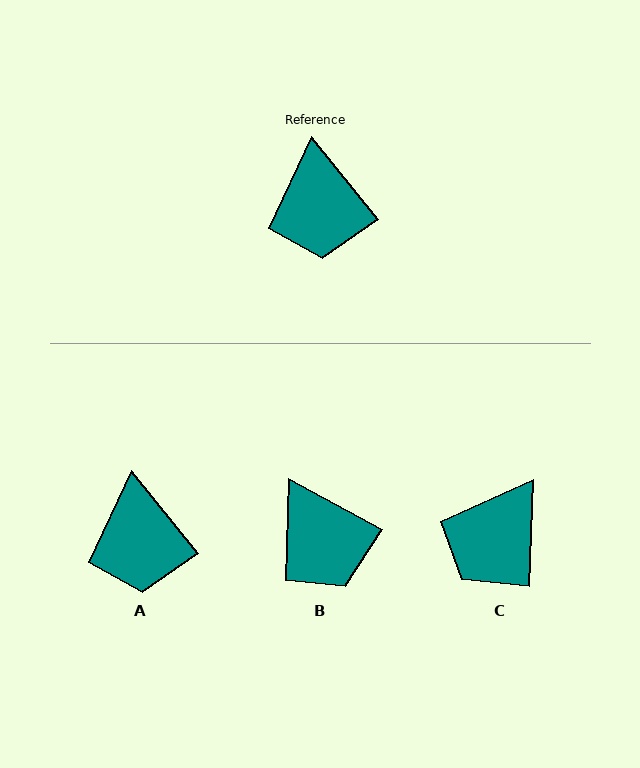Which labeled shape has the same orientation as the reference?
A.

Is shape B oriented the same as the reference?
No, it is off by about 23 degrees.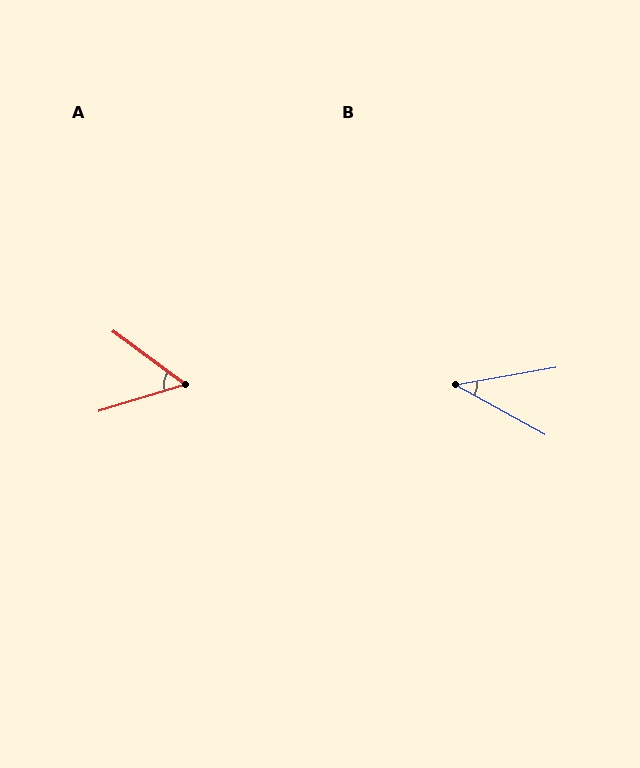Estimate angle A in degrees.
Approximately 53 degrees.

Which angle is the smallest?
B, at approximately 39 degrees.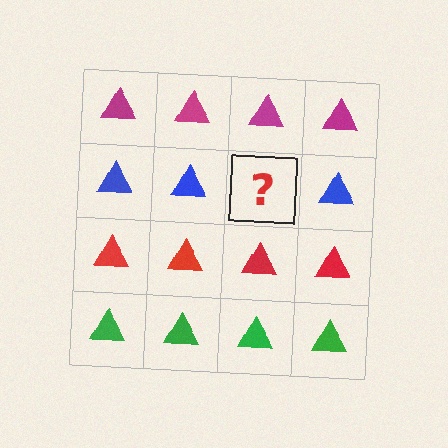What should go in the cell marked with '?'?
The missing cell should contain a blue triangle.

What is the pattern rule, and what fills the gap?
The rule is that each row has a consistent color. The gap should be filled with a blue triangle.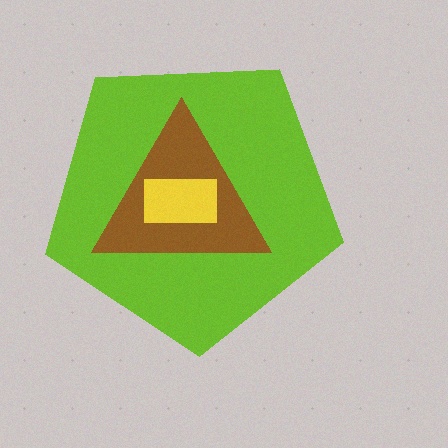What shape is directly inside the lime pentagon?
The brown triangle.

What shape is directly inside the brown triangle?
The yellow rectangle.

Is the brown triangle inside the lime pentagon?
Yes.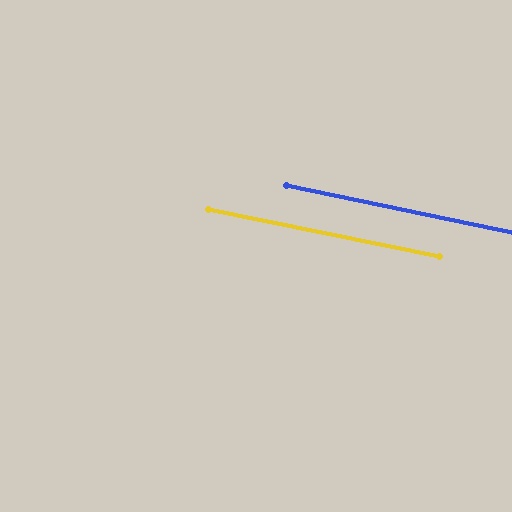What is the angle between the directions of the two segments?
Approximately 0 degrees.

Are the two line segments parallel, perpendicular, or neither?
Parallel — their directions differ by only 0.0°.